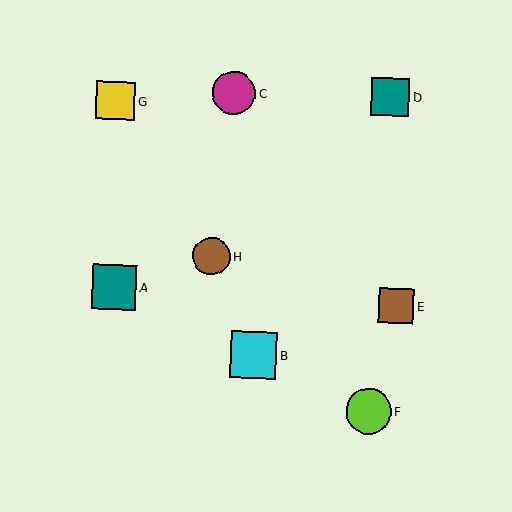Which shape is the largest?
The cyan square (labeled B) is the largest.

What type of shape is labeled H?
Shape H is a brown circle.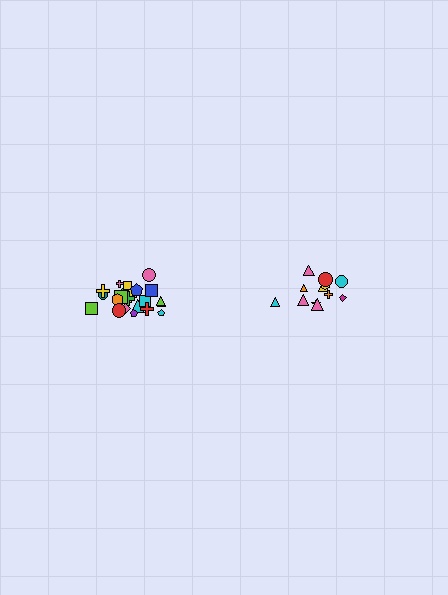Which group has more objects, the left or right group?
The left group.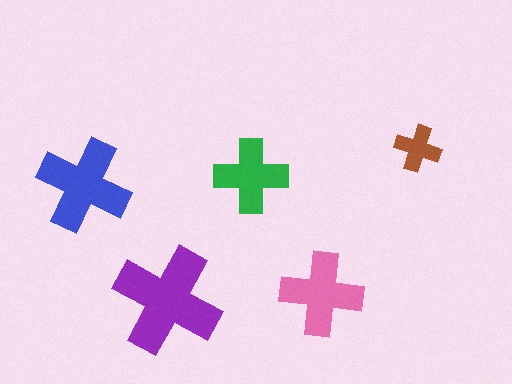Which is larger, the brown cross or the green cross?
The green one.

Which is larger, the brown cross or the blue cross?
The blue one.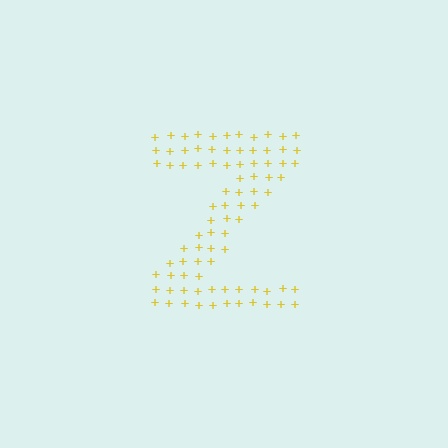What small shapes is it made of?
It is made of small plus signs.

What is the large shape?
The large shape is the letter Z.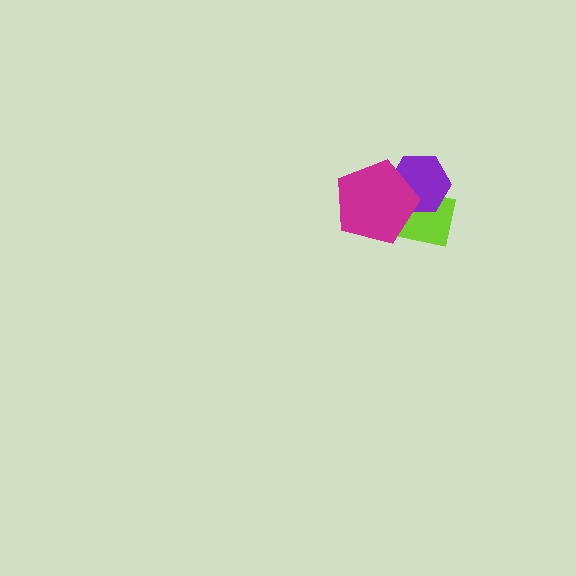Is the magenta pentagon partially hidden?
No, no other shape covers it.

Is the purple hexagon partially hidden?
Yes, it is partially covered by another shape.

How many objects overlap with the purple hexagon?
2 objects overlap with the purple hexagon.